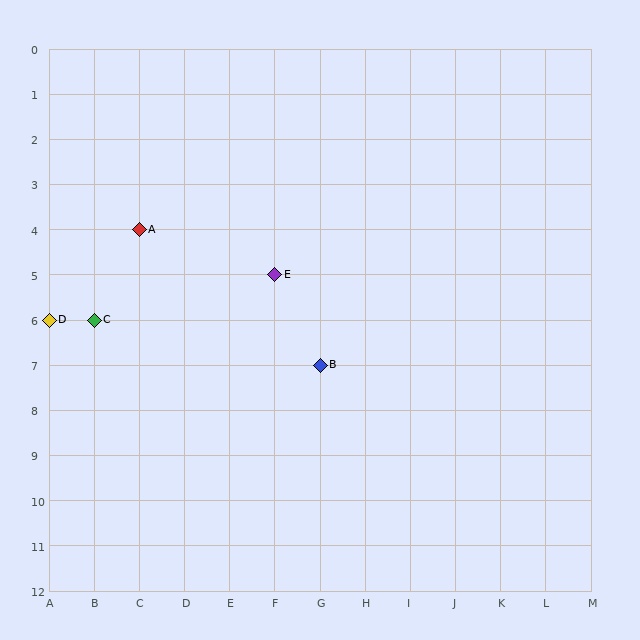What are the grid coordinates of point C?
Point C is at grid coordinates (B, 6).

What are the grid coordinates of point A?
Point A is at grid coordinates (C, 4).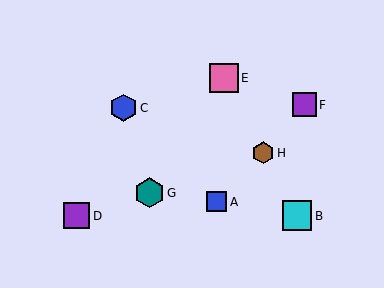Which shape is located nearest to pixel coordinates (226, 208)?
The blue square (labeled A) at (217, 202) is nearest to that location.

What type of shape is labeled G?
Shape G is a teal hexagon.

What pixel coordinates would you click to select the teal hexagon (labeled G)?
Click at (149, 193) to select the teal hexagon G.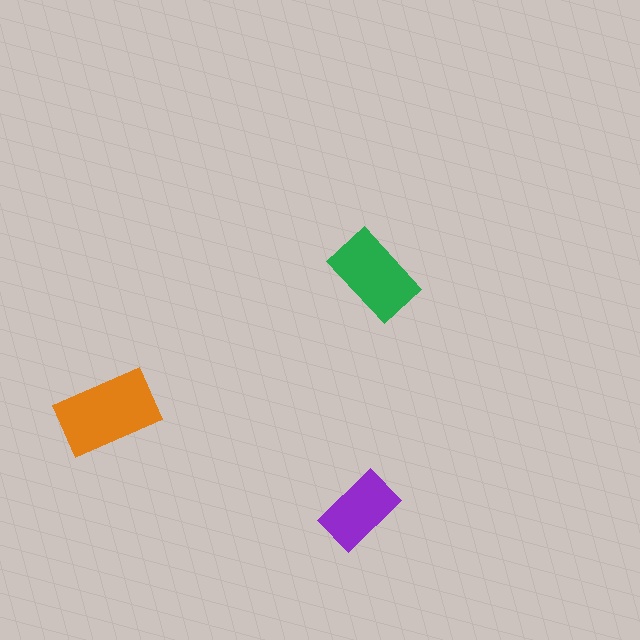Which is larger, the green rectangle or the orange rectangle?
The orange one.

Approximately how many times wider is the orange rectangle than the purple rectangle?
About 1.5 times wider.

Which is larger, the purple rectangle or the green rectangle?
The green one.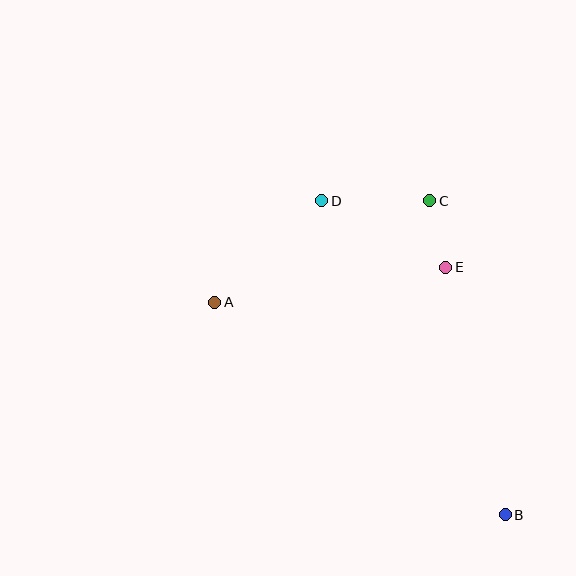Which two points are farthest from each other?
Points B and D are farthest from each other.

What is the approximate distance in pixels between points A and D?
The distance between A and D is approximately 147 pixels.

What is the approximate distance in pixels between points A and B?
The distance between A and B is approximately 360 pixels.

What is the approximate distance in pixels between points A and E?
The distance between A and E is approximately 233 pixels.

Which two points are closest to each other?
Points C and E are closest to each other.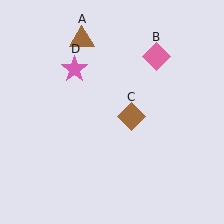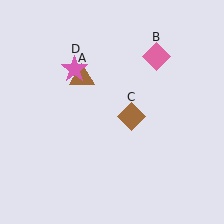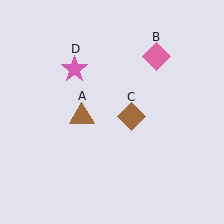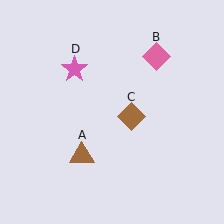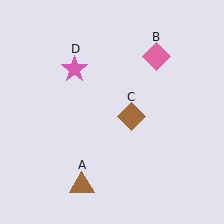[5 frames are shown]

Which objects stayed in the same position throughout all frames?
Pink diamond (object B) and brown diamond (object C) and pink star (object D) remained stationary.